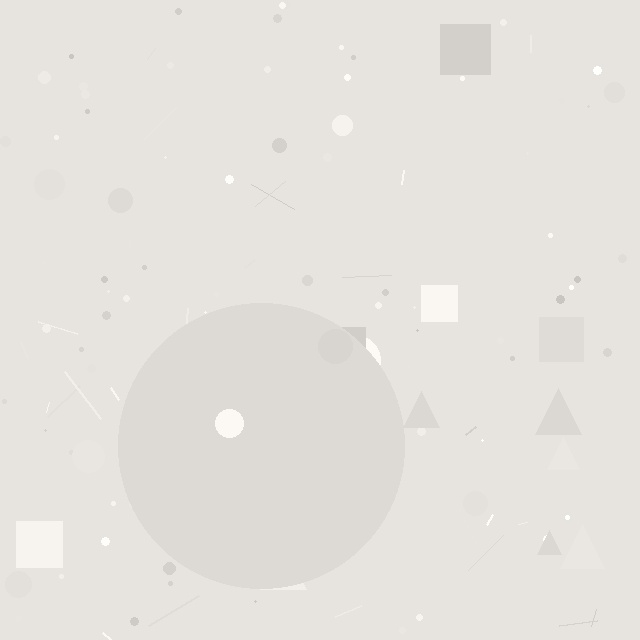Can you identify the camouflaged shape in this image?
The camouflaged shape is a circle.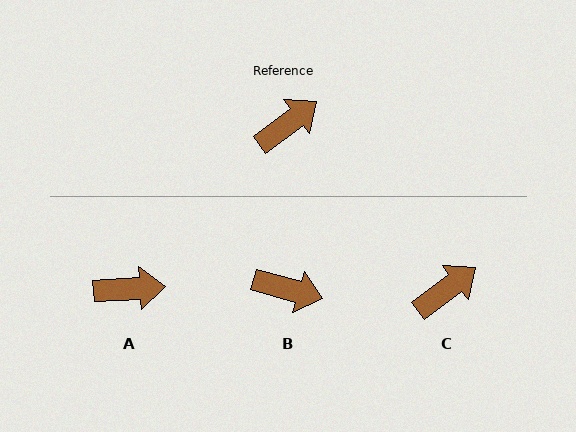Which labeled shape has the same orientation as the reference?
C.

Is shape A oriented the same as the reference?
No, it is off by about 34 degrees.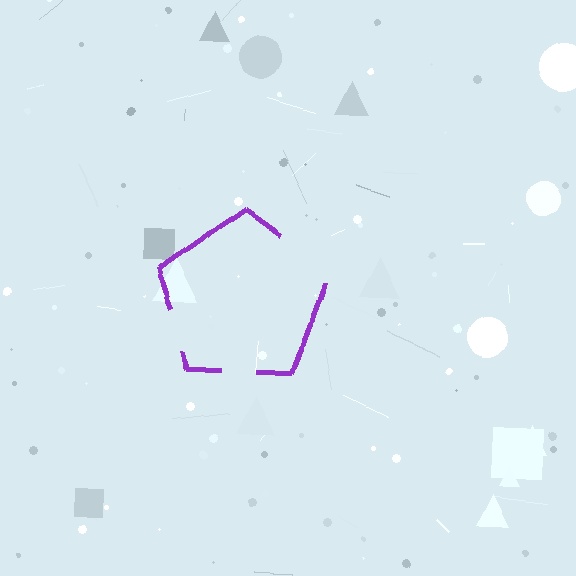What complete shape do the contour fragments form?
The contour fragments form a pentagon.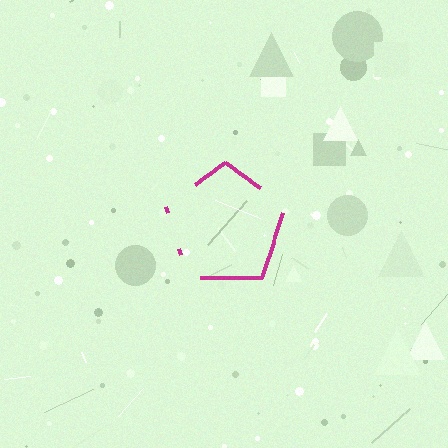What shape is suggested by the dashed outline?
The dashed outline suggests a pentagon.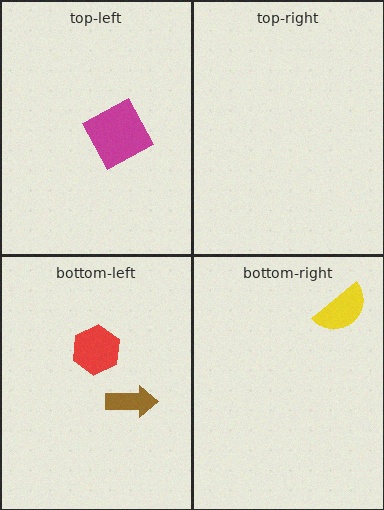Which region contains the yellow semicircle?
The bottom-right region.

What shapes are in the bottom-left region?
The brown arrow, the red hexagon.